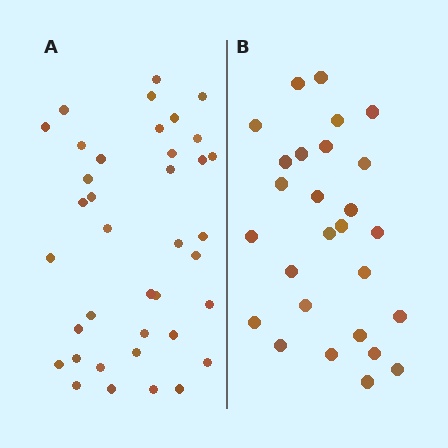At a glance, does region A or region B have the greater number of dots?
Region A (the left region) has more dots.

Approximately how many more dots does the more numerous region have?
Region A has roughly 12 or so more dots than region B.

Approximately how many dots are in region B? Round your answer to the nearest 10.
About 30 dots. (The exact count is 27, which rounds to 30.)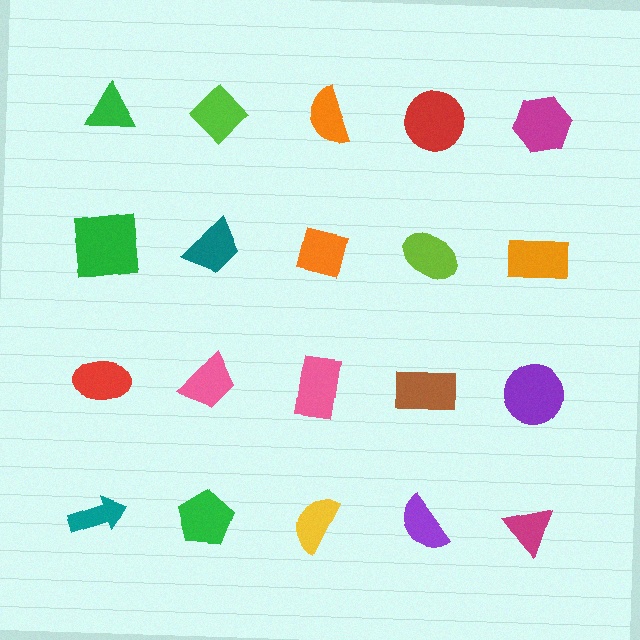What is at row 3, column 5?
A purple circle.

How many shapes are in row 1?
5 shapes.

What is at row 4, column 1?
A teal arrow.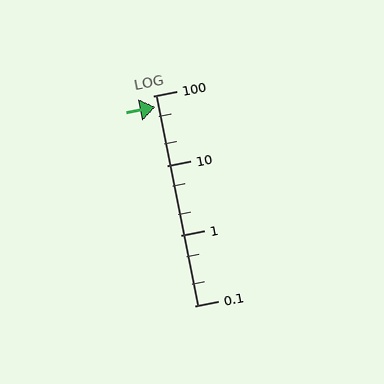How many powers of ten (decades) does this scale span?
The scale spans 3 decades, from 0.1 to 100.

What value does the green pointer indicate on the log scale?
The pointer indicates approximately 68.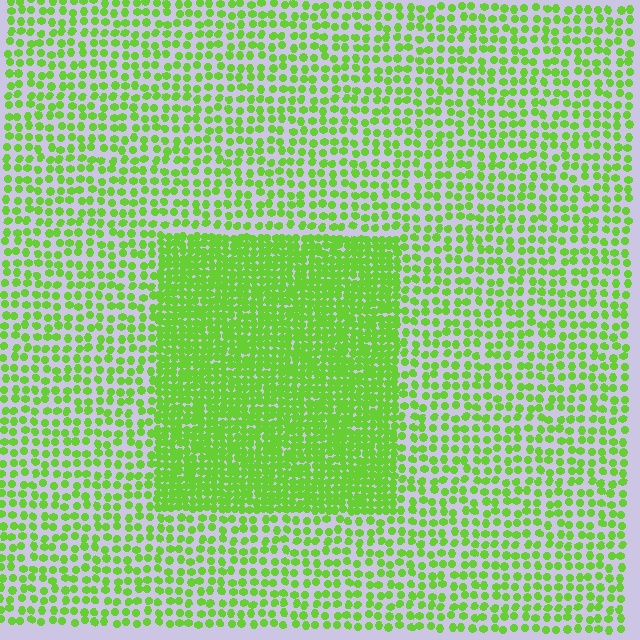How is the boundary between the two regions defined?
The boundary is defined by a change in element density (approximately 2.2x ratio). All elements are the same color, size, and shape.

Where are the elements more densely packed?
The elements are more densely packed inside the rectangle boundary.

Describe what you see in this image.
The image contains small lime elements arranged at two different densities. A rectangle-shaped region is visible where the elements are more densely packed than the surrounding area.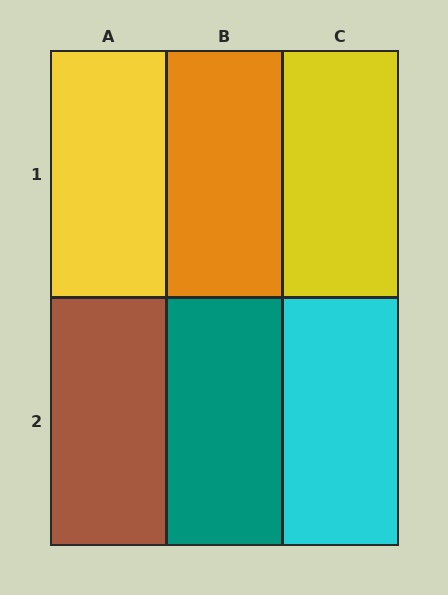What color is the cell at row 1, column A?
Yellow.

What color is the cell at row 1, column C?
Yellow.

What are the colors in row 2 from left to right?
Brown, teal, cyan.